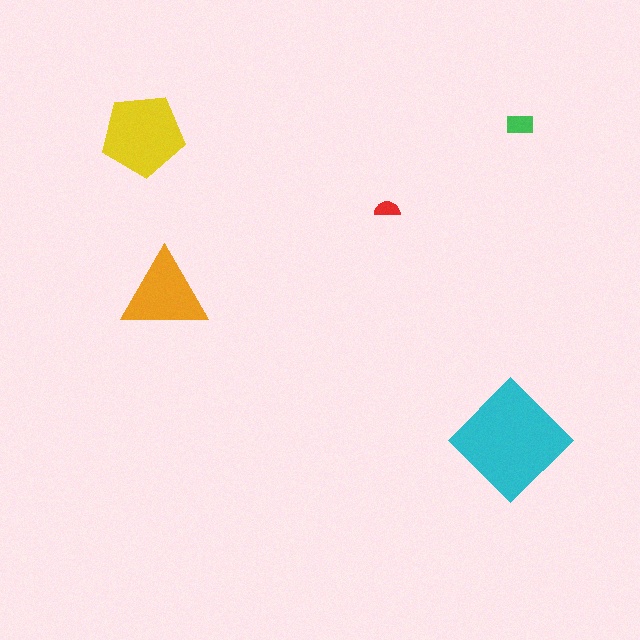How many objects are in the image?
There are 5 objects in the image.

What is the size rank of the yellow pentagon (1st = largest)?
2nd.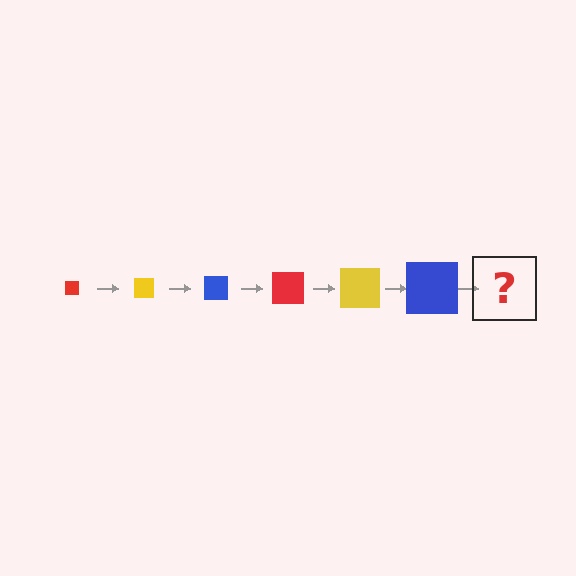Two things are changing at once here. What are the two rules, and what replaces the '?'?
The two rules are that the square grows larger each step and the color cycles through red, yellow, and blue. The '?' should be a red square, larger than the previous one.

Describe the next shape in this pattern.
It should be a red square, larger than the previous one.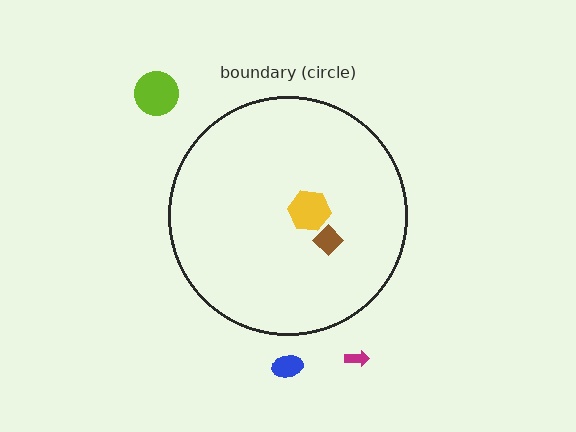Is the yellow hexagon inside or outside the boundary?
Inside.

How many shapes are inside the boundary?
2 inside, 3 outside.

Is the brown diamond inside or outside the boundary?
Inside.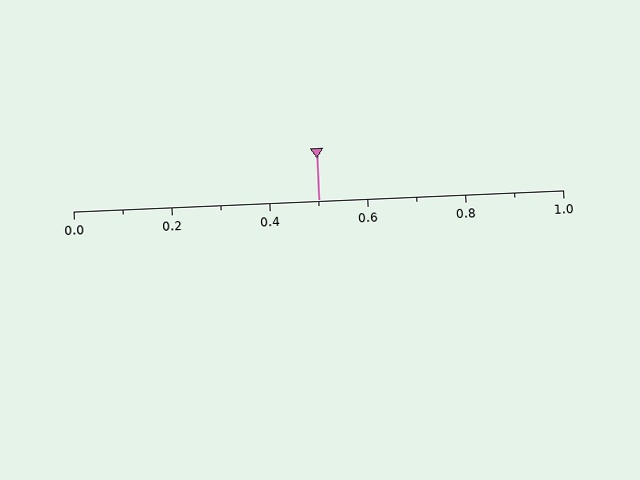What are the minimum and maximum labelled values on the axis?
The axis runs from 0.0 to 1.0.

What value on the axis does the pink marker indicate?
The marker indicates approximately 0.5.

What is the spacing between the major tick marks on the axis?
The major ticks are spaced 0.2 apart.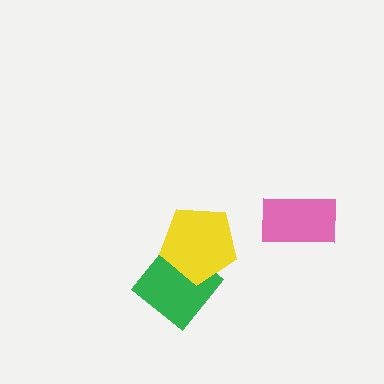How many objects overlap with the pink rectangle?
0 objects overlap with the pink rectangle.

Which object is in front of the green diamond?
The yellow pentagon is in front of the green diamond.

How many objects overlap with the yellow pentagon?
1 object overlaps with the yellow pentagon.